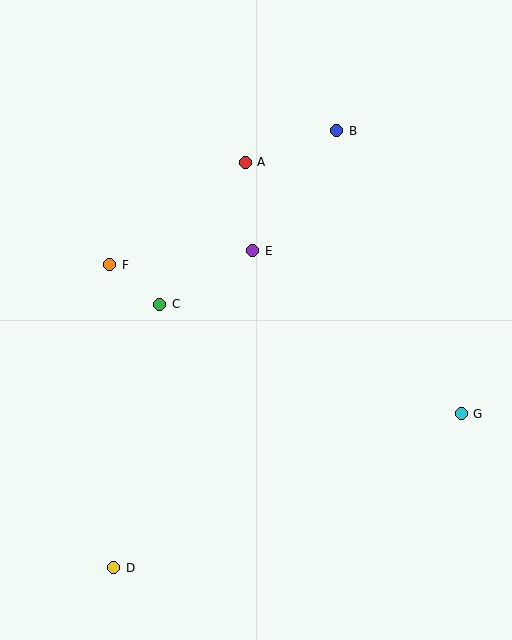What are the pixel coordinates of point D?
Point D is at (114, 568).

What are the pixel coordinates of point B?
Point B is at (336, 131).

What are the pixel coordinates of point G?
Point G is at (461, 414).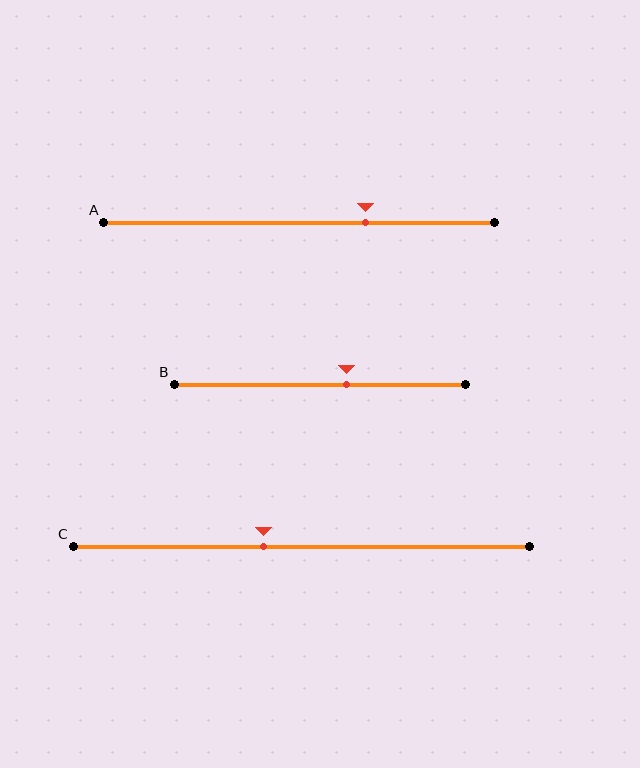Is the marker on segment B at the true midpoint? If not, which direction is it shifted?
No, the marker on segment B is shifted to the right by about 9% of the segment length.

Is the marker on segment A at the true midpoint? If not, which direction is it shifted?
No, the marker on segment A is shifted to the right by about 17% of the segment length.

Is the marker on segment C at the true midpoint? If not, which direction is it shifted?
No, the marker on segment C is shifted to the left by about 8% of the segment length.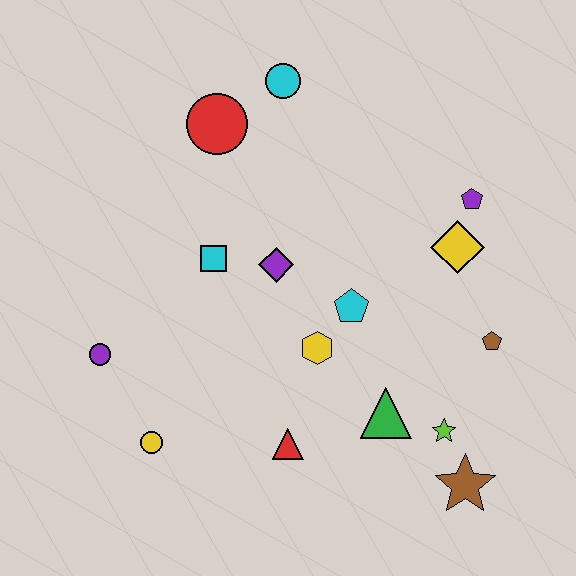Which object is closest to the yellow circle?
The purple circle is closest to the yellow circle.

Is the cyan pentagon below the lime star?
No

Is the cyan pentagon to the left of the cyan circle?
No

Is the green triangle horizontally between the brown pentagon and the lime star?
No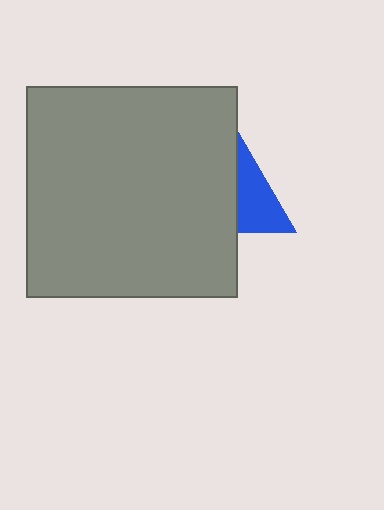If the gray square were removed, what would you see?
You would see the complete blue triangle.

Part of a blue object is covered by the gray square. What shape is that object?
It is a triangle.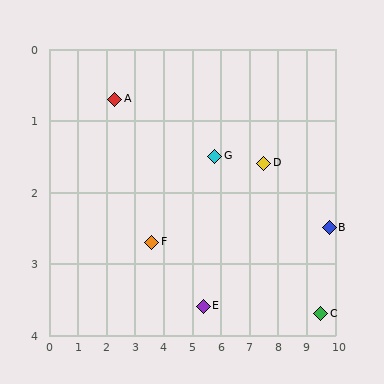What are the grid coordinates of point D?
Point D is at approximately (7.5, 1.6).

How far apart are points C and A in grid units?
Points C and A are about 7.8 grid units apart.